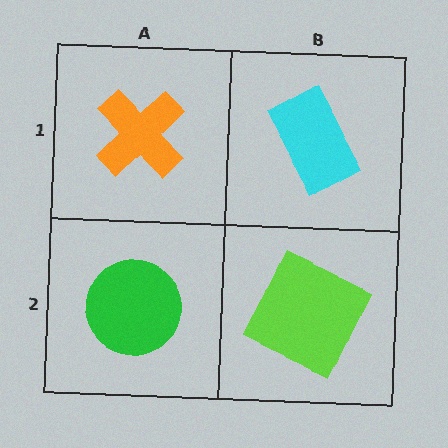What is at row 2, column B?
A lime square.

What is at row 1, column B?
A cyan rectangle.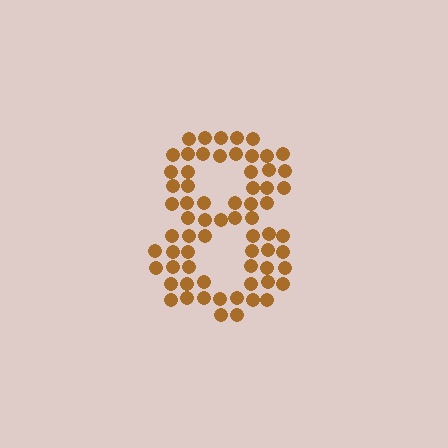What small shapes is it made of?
It is made of small circles.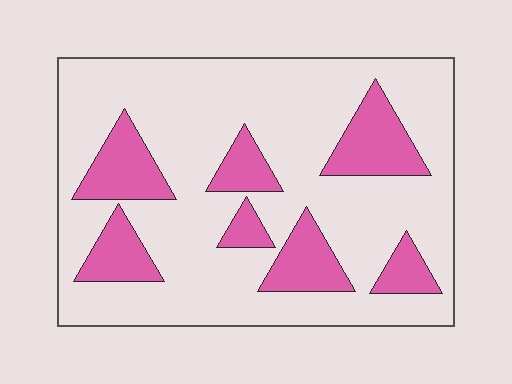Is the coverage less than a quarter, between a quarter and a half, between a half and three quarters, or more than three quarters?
Less than a quarter.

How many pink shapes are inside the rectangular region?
7.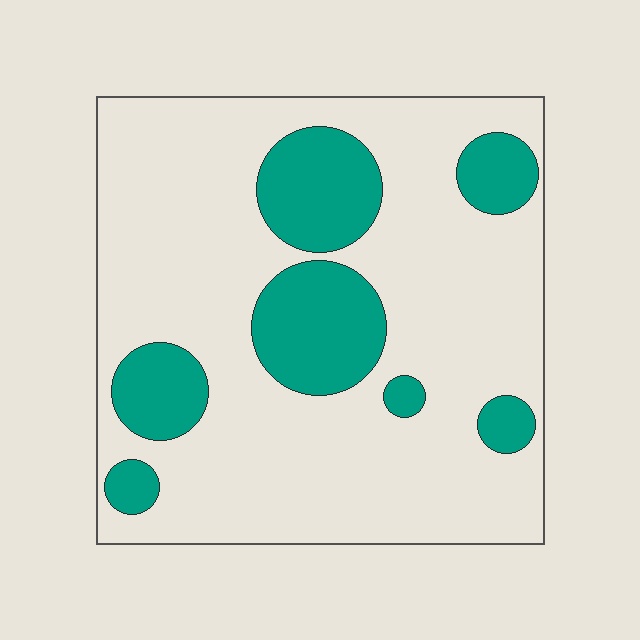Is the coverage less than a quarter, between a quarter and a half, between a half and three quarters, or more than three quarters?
Less than a quarter.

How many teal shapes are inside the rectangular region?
7.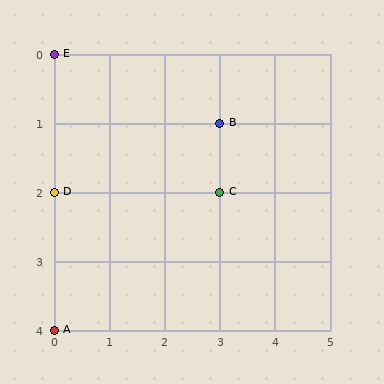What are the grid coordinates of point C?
Point C is at grid coordinates (3, 2).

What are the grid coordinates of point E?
Point E is at grid coordinates (0, 0).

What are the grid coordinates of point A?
Point A is at grid coordinates (0, 4).